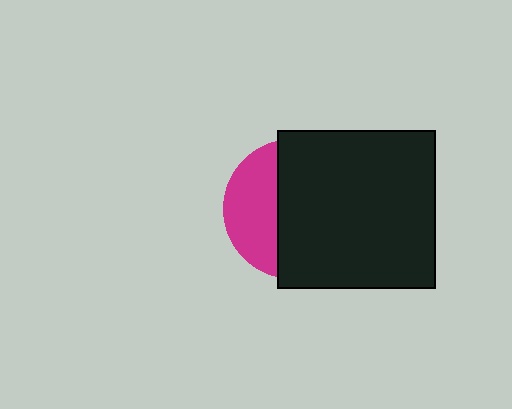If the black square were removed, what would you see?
You would see the complete magenta circle.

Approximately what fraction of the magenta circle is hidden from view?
Roughly 64% of the magenta circle is hidden behind the black square.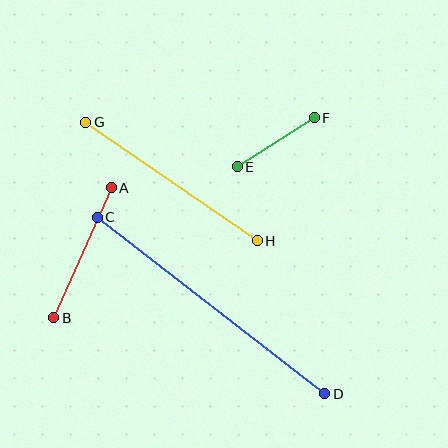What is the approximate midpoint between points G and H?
The midpoint is at approximately (171, 181) pixels.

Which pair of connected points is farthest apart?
Points C and D are farthest apart.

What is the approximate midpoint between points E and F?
The midpoint is at approximately (276, 142) pixels.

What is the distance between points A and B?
The distance is approximately 142 pixels.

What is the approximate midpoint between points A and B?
The midpoint is at approximately (83, 253) pixels.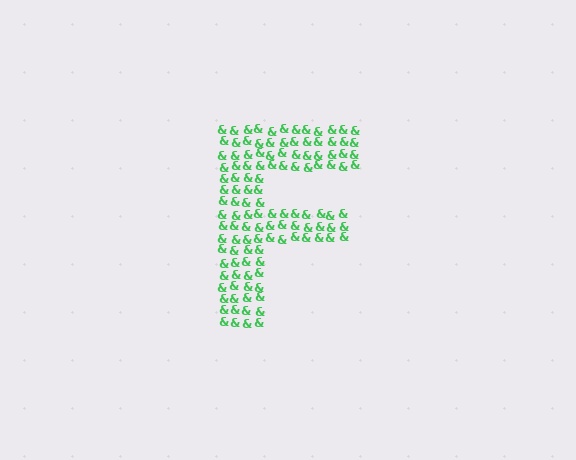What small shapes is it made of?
It is made of small ampersands.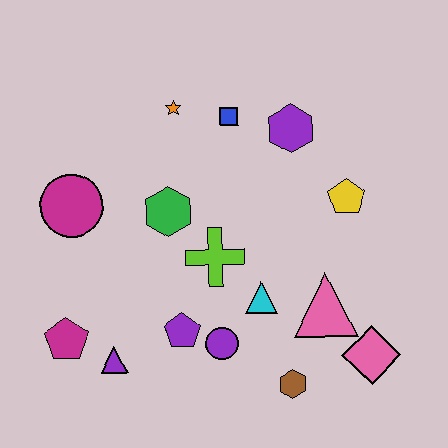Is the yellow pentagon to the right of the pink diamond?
No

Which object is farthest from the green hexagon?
The pink diamond is farthest from the green hexagon.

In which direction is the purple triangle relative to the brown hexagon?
The purple triangle is to the left of the brown hexagon.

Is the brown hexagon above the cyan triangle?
No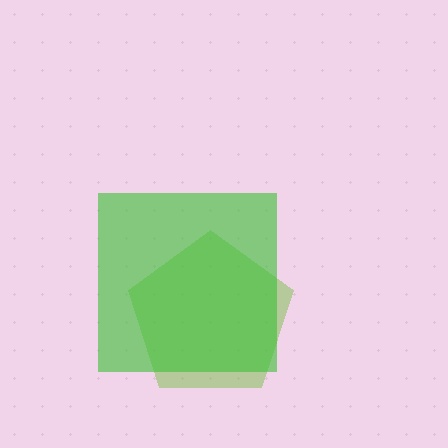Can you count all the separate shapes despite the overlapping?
Yes, there are 2 separate shapes.